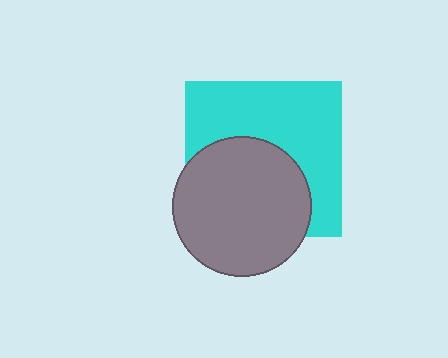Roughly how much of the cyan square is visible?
About half of it is visible (roughly 54%).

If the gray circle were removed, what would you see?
You would see the complete cyan square.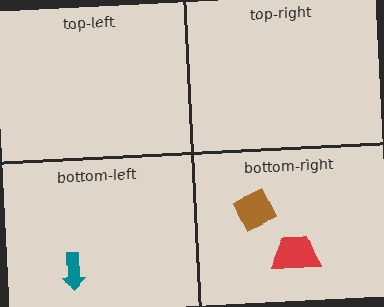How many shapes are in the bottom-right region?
2.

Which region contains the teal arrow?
The bottom-left region.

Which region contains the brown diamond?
The bottom-right region.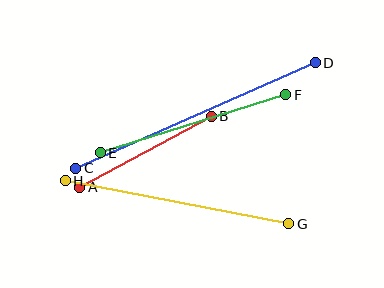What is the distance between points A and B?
The distance is approximately 149 pixels.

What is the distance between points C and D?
The distance is approximately 262 pixels.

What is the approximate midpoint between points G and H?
The midpoint is at approximately (177, 202) pixels.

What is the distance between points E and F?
The distance is approximately 194 pixels.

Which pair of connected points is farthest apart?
Points C and D are farthest apart.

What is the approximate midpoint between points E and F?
The midpoint is at approximately (193, 124) pixels.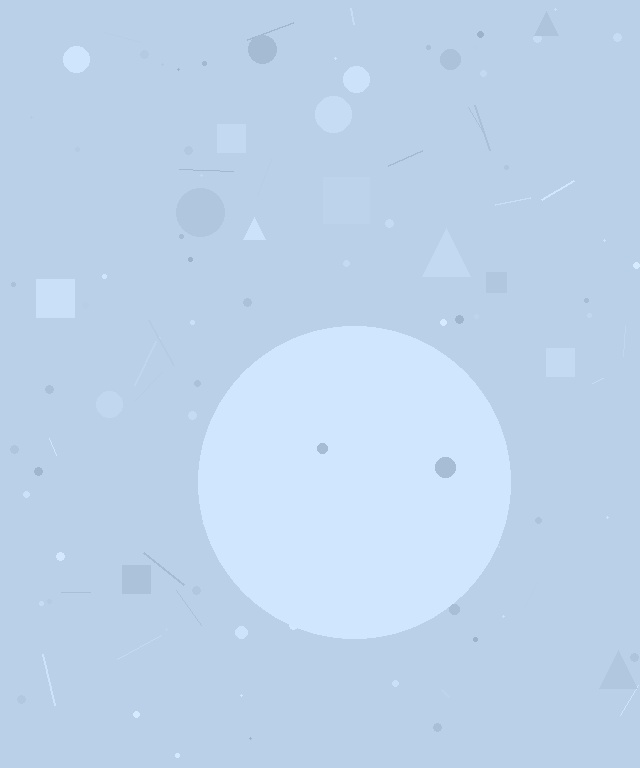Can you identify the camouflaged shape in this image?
The camouflaged shape is a circle.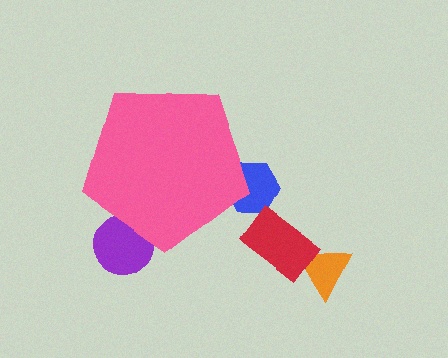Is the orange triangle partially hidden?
No, the orange triangle is fully visible.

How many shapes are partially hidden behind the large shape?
2 shapes are partially hidden.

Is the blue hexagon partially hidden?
Yes, the blue hexagon is partially hidden behind the pink pentagon.